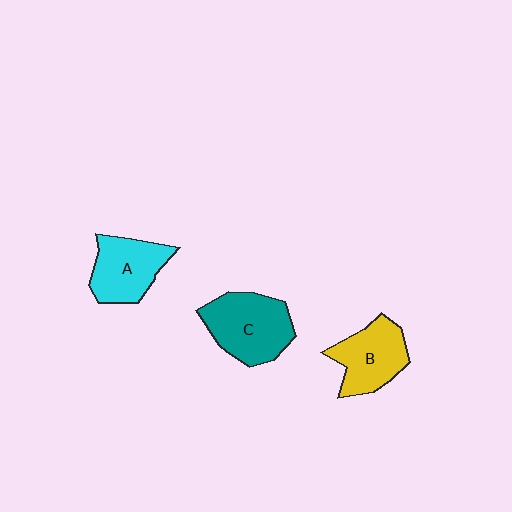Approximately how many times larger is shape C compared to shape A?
Approximately 1.2 times.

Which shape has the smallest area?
Shape B (yellow).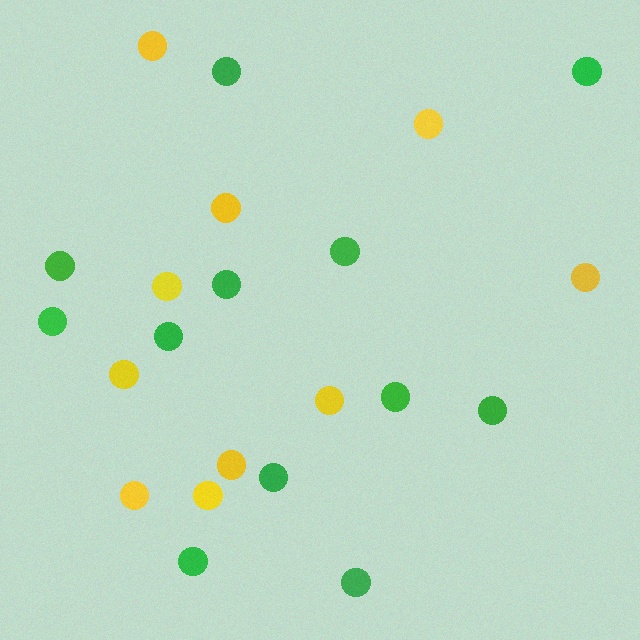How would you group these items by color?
There are 2 groups: one group of yellow circles (10) and one group of green circles (12).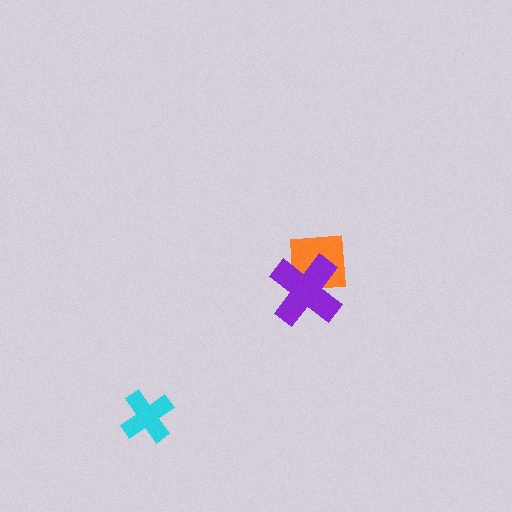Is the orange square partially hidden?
Yes, it is partially covered by another shape.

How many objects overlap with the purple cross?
1 object overlaps with the purple cross.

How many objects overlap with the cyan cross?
0 objects overlap with the cyan cross.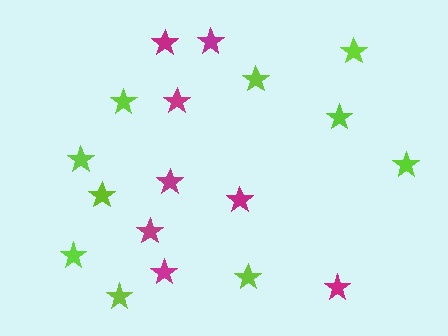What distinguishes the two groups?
There are 2 groups: one group of lime stars (10) and one group of magenta stars (8).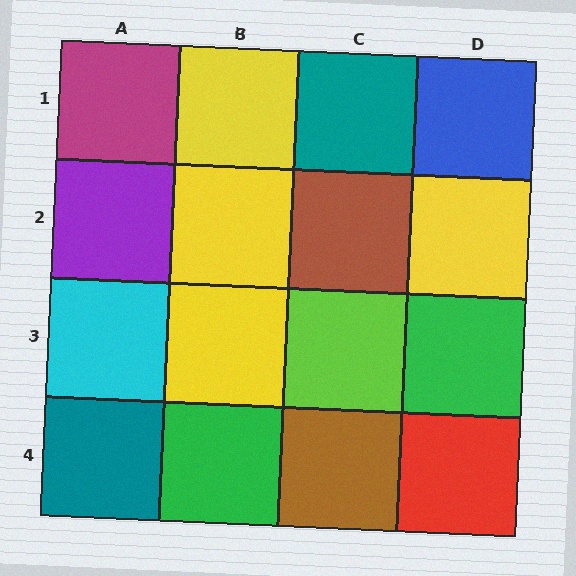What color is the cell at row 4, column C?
Brown.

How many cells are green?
2 cells are green.